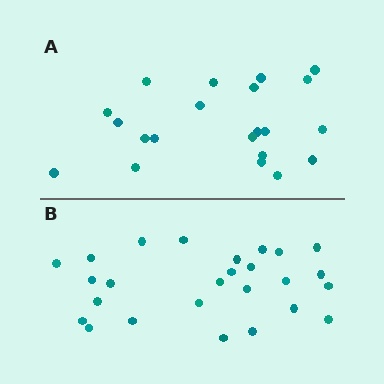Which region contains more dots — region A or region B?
Region B (the bottom region) has more dots.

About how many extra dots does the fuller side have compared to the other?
Region B has about 5 more dots than region A.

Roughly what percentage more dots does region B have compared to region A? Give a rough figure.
About 25% more.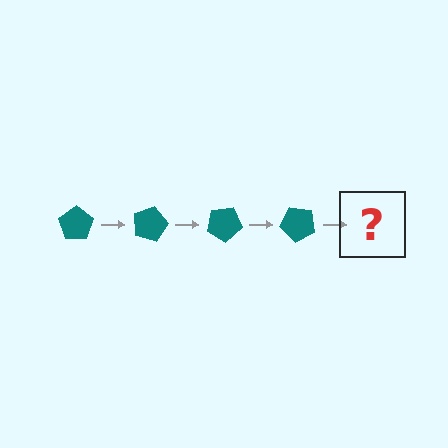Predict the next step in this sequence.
The next step is a teal pentagon rotated 60 degrees.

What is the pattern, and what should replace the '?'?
The pattern is that the pentagon rotates 15 degrees each step. The '?' should be a teal pentagon rotated 60 degrees.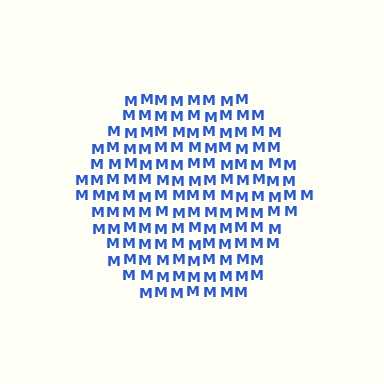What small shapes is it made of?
It is made of small letter M's.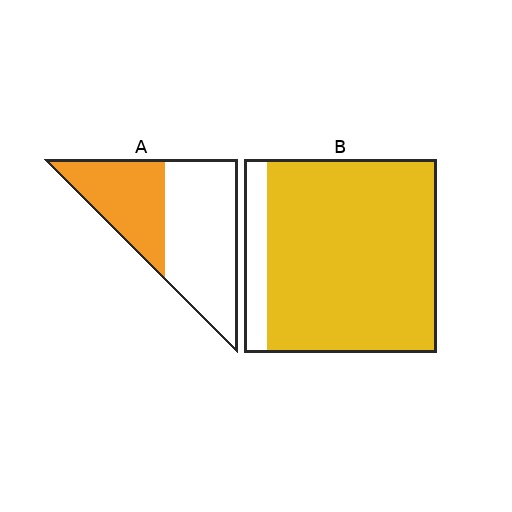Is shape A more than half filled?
No.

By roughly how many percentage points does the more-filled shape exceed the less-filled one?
By roughly 50 percentage points (B over A).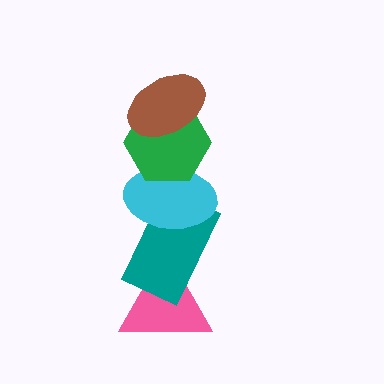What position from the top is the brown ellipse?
The brown ellipse is 1st from the top.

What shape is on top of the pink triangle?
The teal rectangle is on top of the pink triangle.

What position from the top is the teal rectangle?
The teal rectangle is 4th from the top.